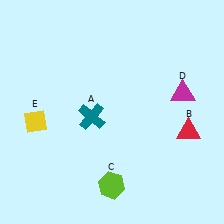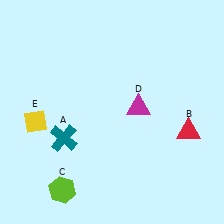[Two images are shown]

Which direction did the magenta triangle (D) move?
The magenta triangle (D) moved left.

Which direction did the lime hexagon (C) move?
The lime hexagon (C) moved left.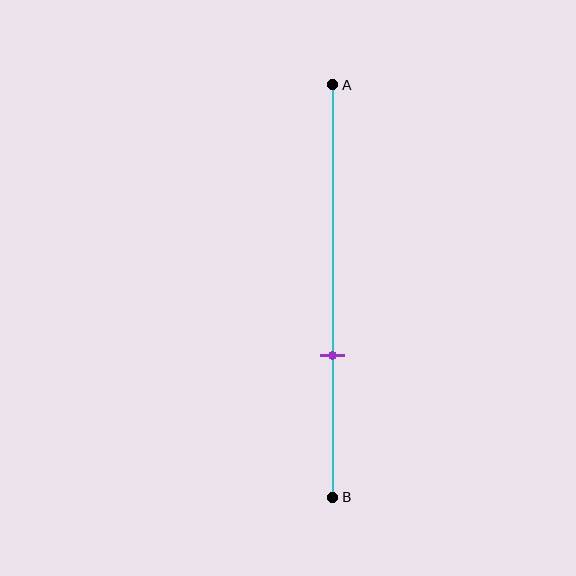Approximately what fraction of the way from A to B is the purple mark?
The purple mark is approximately 65% of the way from A to B.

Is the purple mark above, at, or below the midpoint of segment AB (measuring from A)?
The purple mark is below the midpoint of segment AB.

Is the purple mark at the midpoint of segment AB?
No, the mark is at about 65% from A, not at the 50% midpoint.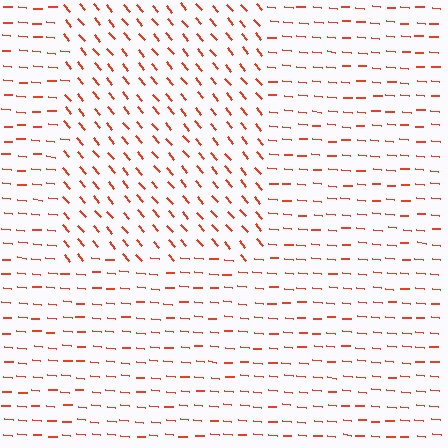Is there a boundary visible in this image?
Yes, there is a texture boundary formed by a change in line orientation.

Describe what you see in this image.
The image is filled with small red line segments. A rectangle region in the image has lines oriented differently from the surrounding lines, creating a visible texture boundary.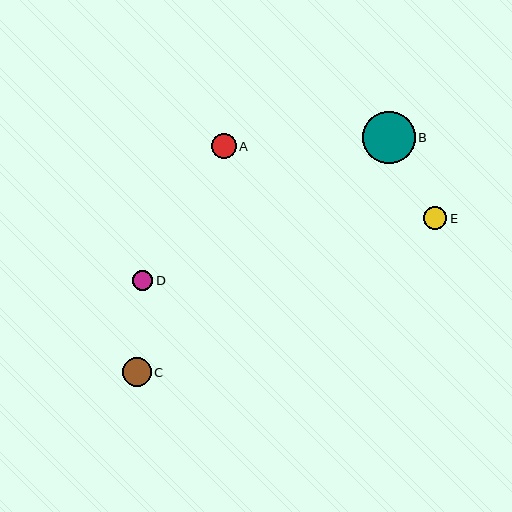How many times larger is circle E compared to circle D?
Circle E is approximately 1.1 times the size of circle D.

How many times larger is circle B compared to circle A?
Circle B is approximately 2.1 times the size of circle A.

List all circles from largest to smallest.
From largest to smallest: B, C, A, E, D.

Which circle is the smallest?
Circle D is the smallest with a size of approximately 20 pixels.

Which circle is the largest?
Circle B is the largest with a size of approximately 53 pixels.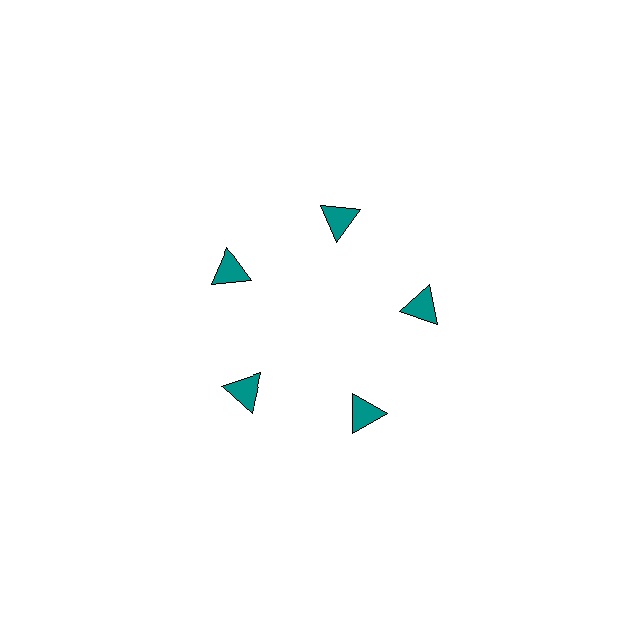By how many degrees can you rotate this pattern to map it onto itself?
The pattern maps onto itself every 72 degrees of rotation.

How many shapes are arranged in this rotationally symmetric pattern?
There are 5 shapes, arranged in 5 groups of 1.